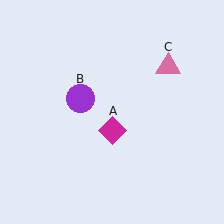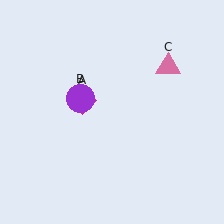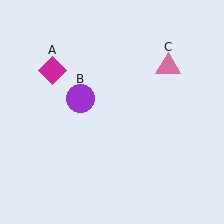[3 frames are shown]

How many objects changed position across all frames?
1 object changed position: magenta diamond (object A).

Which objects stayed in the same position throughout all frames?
Purple circle (object B) and pink triangle (object C) remained stationary.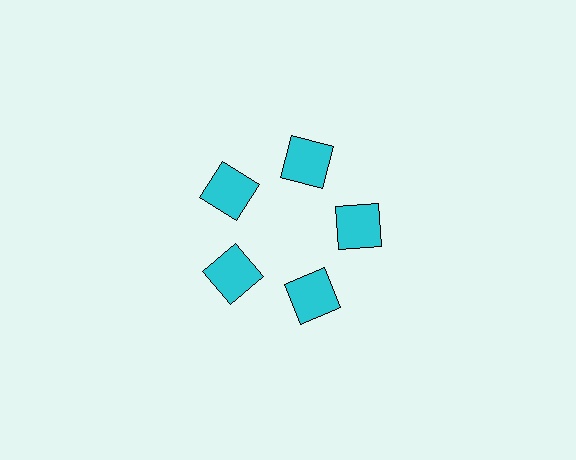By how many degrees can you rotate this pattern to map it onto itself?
The pattern maps onto itself every 72 degrees of rotation.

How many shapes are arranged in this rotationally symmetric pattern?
There are 5 shapes, arranged in 5 groups of 1.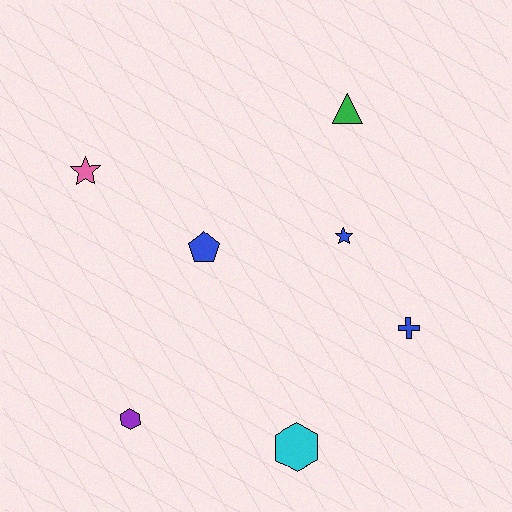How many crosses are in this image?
There is 1 cross.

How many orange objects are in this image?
There are no orange objects.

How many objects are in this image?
There are 7 objects.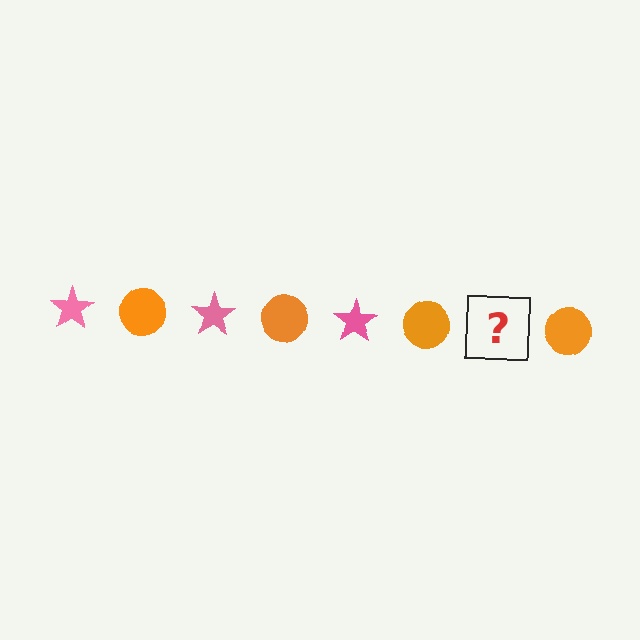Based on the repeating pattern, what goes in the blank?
The blank should be a pink star.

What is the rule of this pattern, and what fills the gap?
The rule is that the pattern alternates between pink star and orange circle. The gap should be filled with a pink star.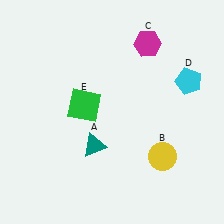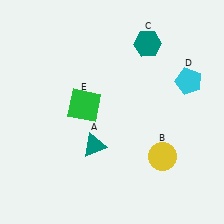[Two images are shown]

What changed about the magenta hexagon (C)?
In Image 1, C is magenta. In Image 2, it changed to teal.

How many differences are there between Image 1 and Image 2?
There is 1 difference between the two images.